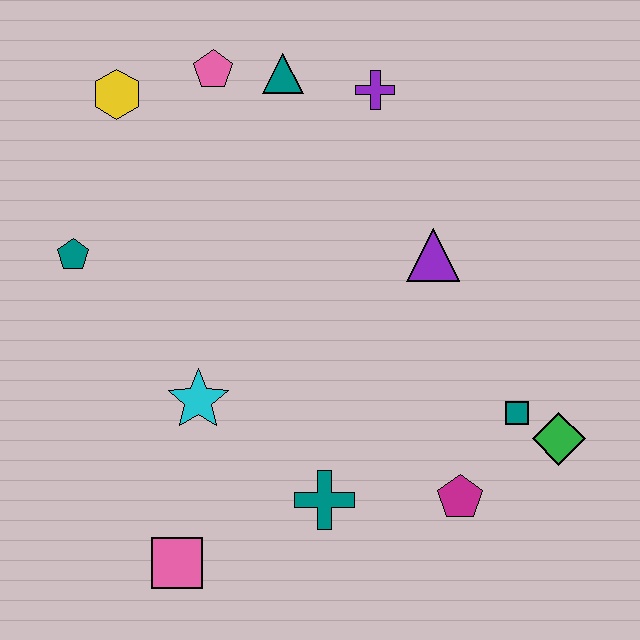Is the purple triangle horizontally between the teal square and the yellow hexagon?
Yes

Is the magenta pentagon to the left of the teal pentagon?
No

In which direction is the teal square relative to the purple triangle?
The teal square is below the purple triangle.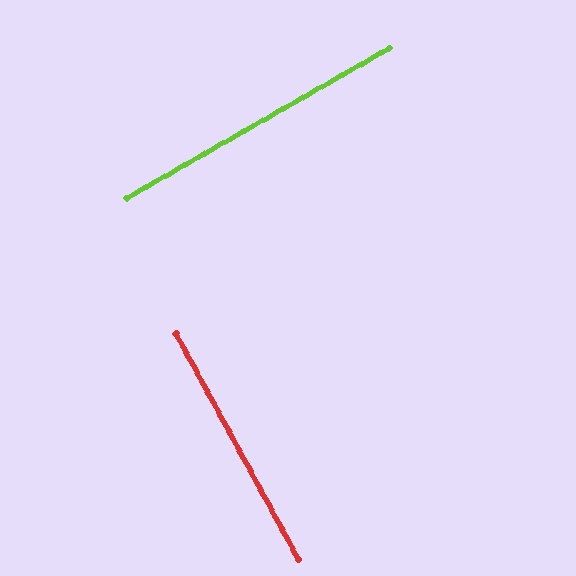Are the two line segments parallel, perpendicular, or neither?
Perpendicular — they meet at approximately 89°.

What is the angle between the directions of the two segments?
Approximately 89 degrees.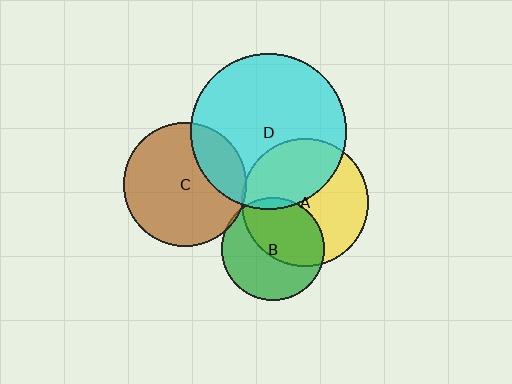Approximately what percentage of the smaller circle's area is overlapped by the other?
Approximately 25%.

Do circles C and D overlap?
Yes.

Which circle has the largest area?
Circle D (cyan).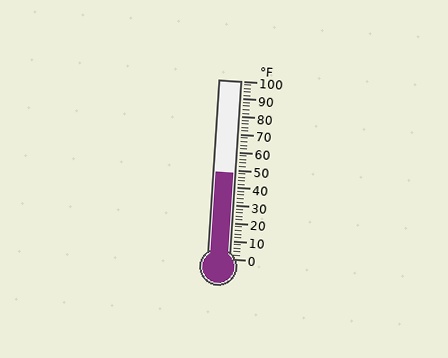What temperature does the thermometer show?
The thermometer shows approximately 48°F.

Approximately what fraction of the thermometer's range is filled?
The thermometer is filled to approximately 50% of its range.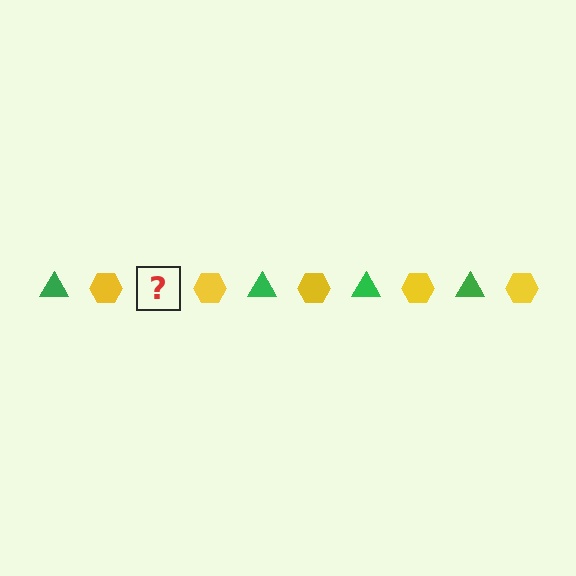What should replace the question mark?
The question mark should be replaced with a green triangle.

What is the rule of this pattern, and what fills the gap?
The rule is that the pattern alternates between green triangle and yellow hexagon. The gap should be filled with a green triangle.